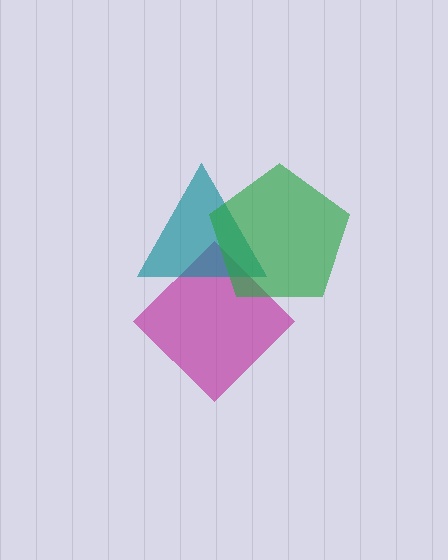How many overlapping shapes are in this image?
There are 3 overlapping shapes in the image.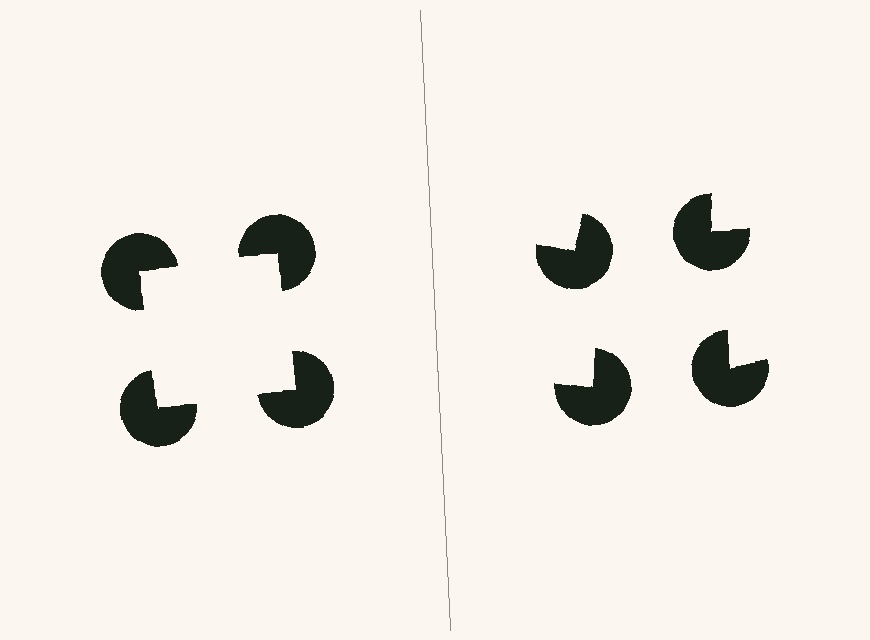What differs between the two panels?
The pac-man discs are positioned identically on both sides; only the wedge orientations differ. On the left they align to a square; on the right they are misaligned.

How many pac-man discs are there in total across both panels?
8 — 4 on each side.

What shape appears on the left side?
An illusory square.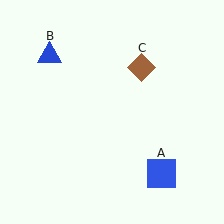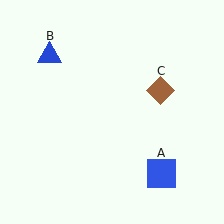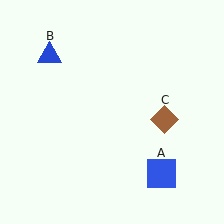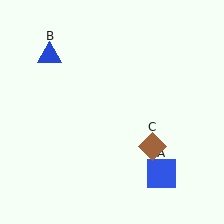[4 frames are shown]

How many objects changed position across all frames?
1 object changed position: brown diamond (object C).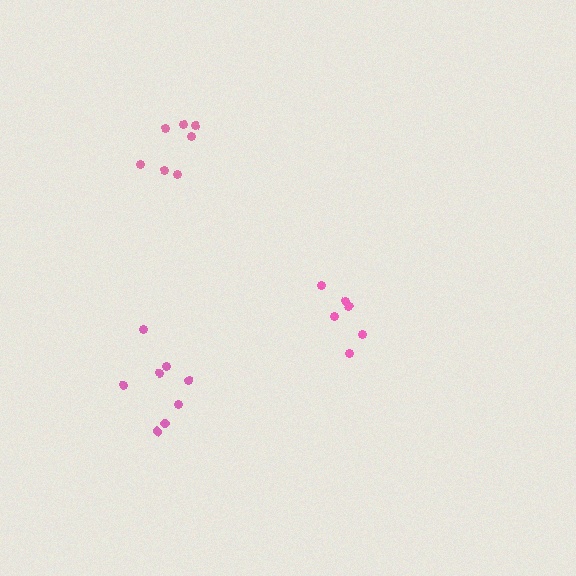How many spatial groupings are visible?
There are 3 spatial groupings.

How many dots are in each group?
Group 1: 6 dots, Group 2: 7 dots, Group 3: 8 dots (21 total).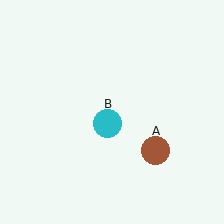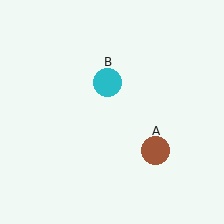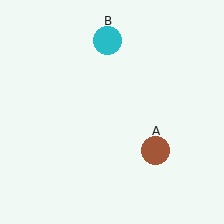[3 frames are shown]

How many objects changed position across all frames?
1 object changed position: cyan circle (object B).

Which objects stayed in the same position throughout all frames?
Brown circle (object A) remained stationary.